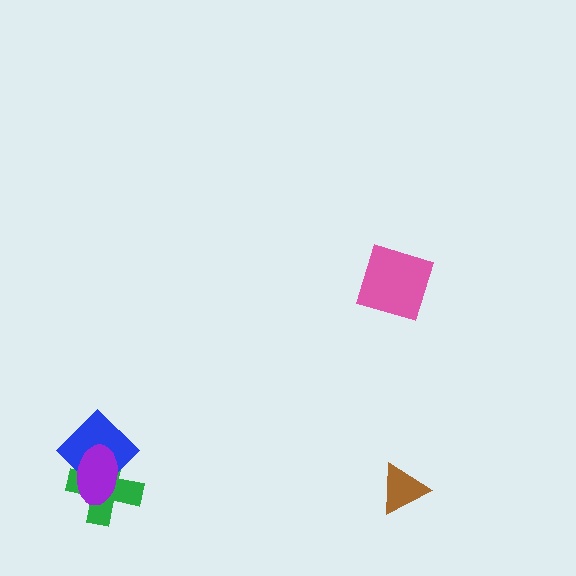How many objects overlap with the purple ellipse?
2 objects overlap with the purple ellipse.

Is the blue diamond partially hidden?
Yes, it is partially covered by another shape.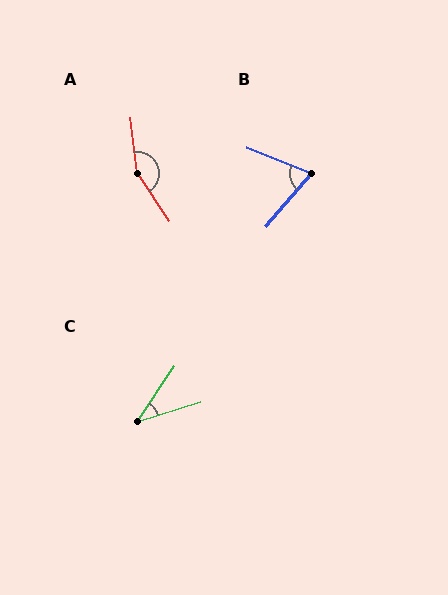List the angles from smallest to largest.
C (39°), B (72°), A (152°).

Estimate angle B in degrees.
Approximately 72 degrees.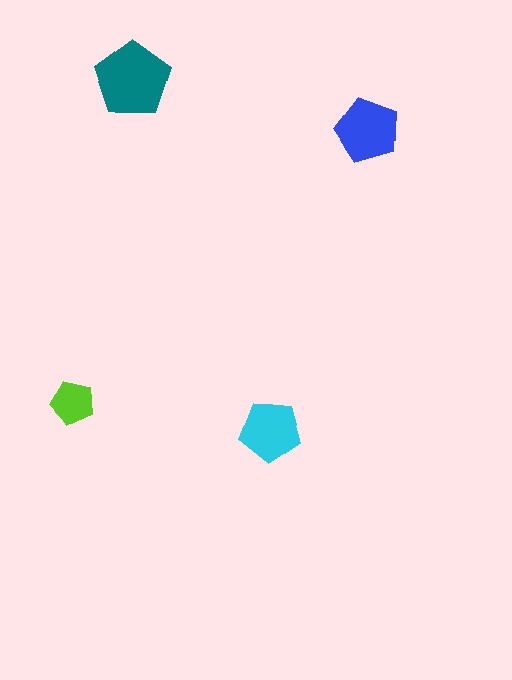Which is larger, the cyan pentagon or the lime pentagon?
The cyan one.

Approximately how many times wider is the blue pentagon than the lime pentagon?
About 1.5 times wider.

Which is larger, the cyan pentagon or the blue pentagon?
The blue one.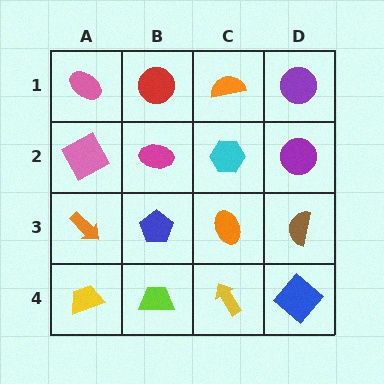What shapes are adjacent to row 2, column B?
A red circle (row 1, column B), a blue pentagon (row 3, column B), a pink square (row 2, column A), a cyan hexagon (row 2, column C).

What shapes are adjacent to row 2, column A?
A pink ellipse (row 1, column A), an orange arrow (row 3, column A), a magenta ellipse (row 2, column B).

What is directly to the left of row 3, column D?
An orange ellipse.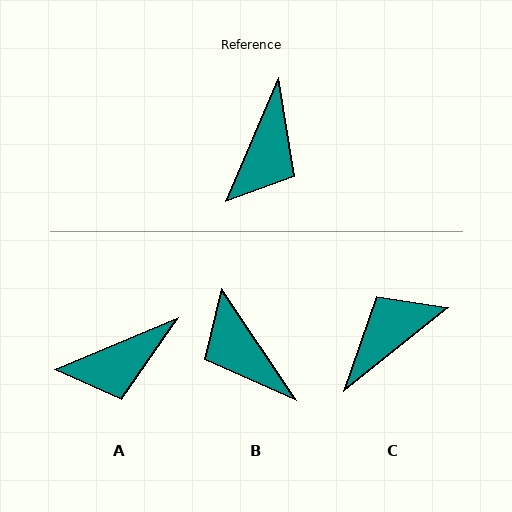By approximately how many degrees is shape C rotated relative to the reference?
Approximately 152 degrees counter-clockwise.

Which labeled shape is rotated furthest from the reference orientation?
C, about 152 degrees away.